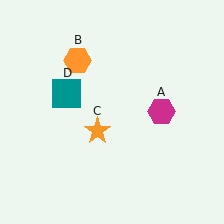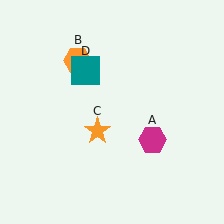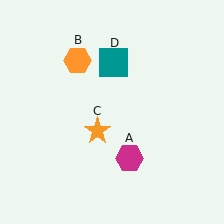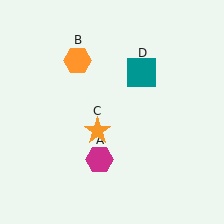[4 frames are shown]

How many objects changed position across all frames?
2 objects changed position: magenta hexagon (object A), teal square (object D).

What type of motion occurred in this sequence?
The magenta hexagon (object A), teal square (object D) rotated clockwise around the center of the scene.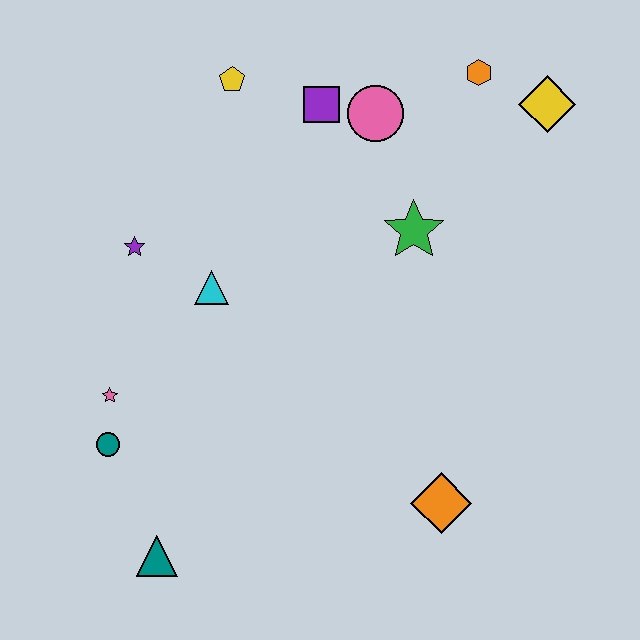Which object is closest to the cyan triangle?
The purple star is closest to the cyan triangle.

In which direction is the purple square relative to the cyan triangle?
The purple square is above the cyan triangle.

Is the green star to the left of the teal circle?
No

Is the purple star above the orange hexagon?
No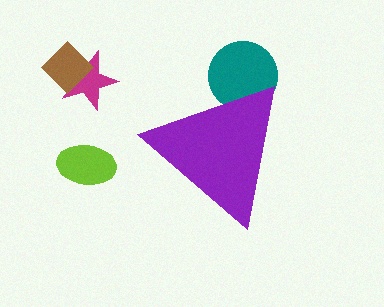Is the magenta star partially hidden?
No, the magenta star is fully visible.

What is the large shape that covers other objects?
A purple triangle.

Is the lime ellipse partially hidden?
No, the lime ellipse is fully visible.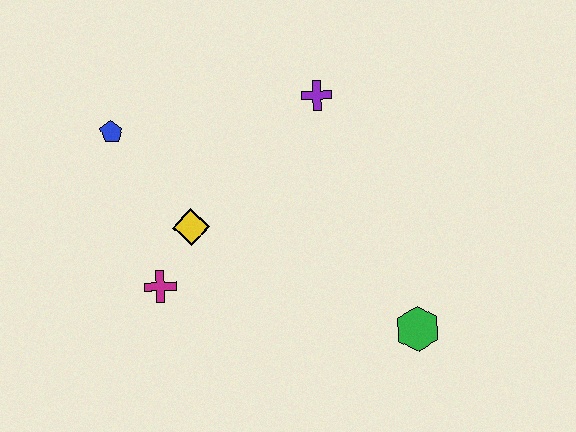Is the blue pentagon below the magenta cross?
No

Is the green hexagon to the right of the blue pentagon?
Yes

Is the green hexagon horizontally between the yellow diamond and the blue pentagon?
No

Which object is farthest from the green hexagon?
The blue pentagon is farthest from the green hexagon.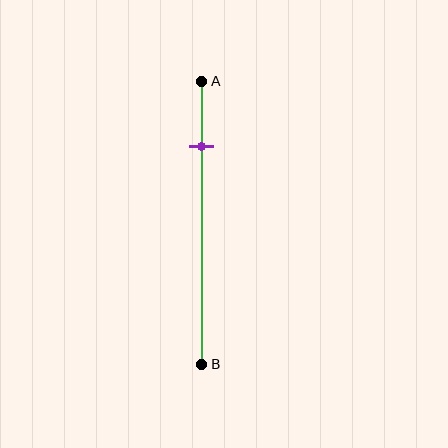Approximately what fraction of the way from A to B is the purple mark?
The purple mark is approximately 25% of the way from A to B.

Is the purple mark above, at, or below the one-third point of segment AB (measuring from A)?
The purple mark is above the one-third point of segment AB.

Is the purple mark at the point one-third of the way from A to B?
No, the mark is at about 25% from A, not at the 33% one-third point.